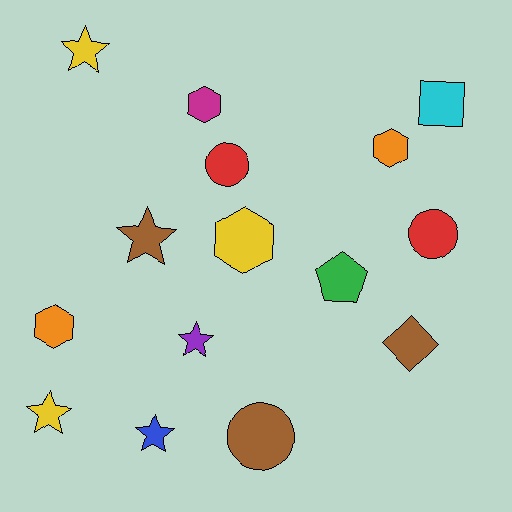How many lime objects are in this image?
There are no lime objects.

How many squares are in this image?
There is 1 square.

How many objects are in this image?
There are 15 objects.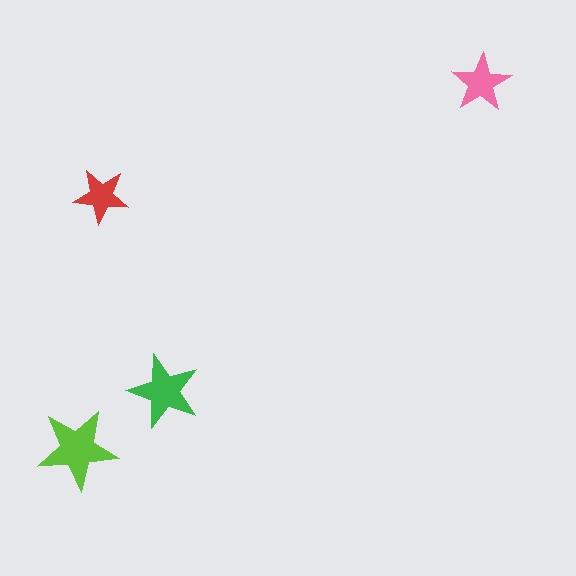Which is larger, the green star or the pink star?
The green one.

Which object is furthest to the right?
The pink star is rightmost.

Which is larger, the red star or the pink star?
The pink one.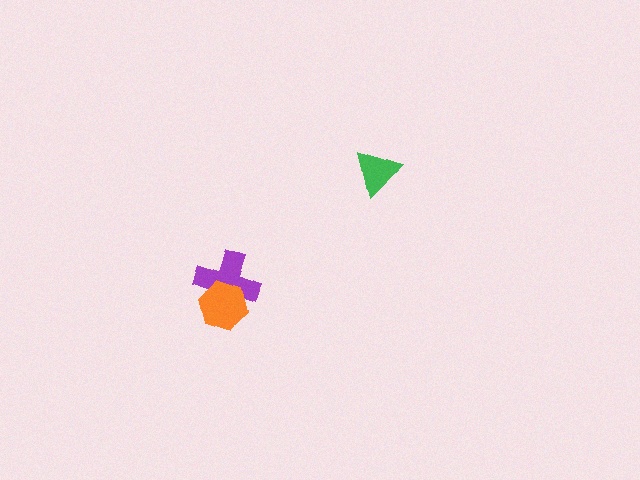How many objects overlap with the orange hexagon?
1 object overlaps with the orange hexagon.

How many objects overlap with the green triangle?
0 objects overlap with the green triangle.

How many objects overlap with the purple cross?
1 object overlaps with the purple cross.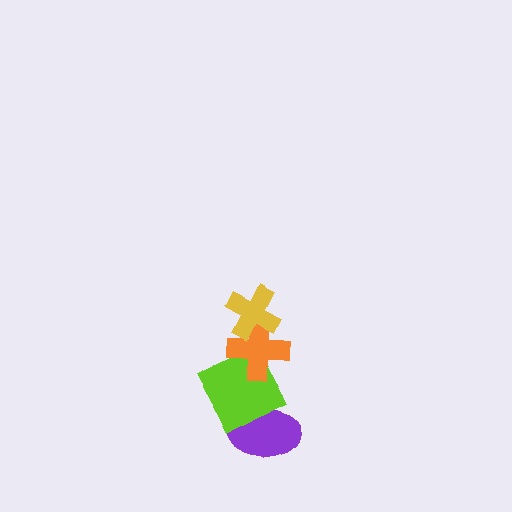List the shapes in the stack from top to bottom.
From top to bottom: the yellow cross, the orange cross, the lime square, the purple ellipse.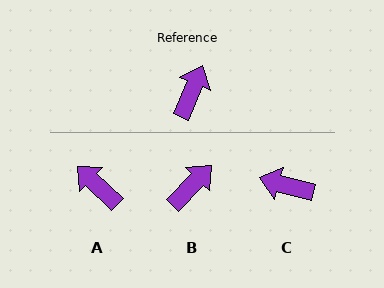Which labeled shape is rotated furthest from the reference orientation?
C, about 98 degrees away.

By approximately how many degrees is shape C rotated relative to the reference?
Approximately 98 degrees counter-clockwise.